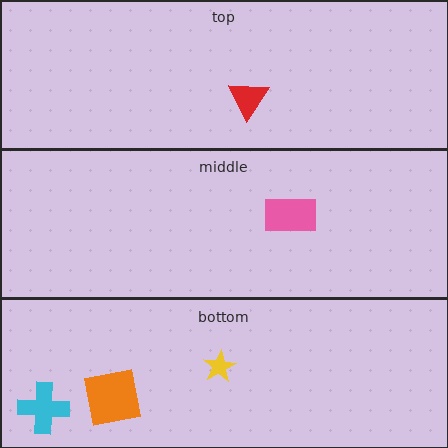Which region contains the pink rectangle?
The middle region.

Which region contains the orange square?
The bottom region.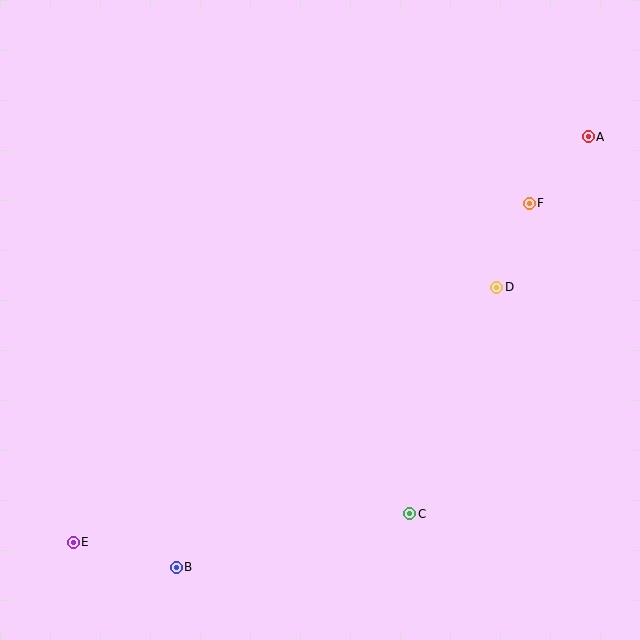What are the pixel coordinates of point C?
Point C is at (410, 514).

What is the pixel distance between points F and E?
The distance between F and E is 568 pixels.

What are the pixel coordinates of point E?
Point E is at (73, 542).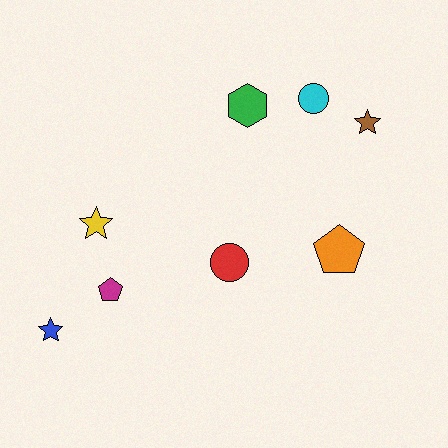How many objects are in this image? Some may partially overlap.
There are 8 objects.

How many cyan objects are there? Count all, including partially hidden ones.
There is 1 cyan object.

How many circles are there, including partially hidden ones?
There are 2 circles.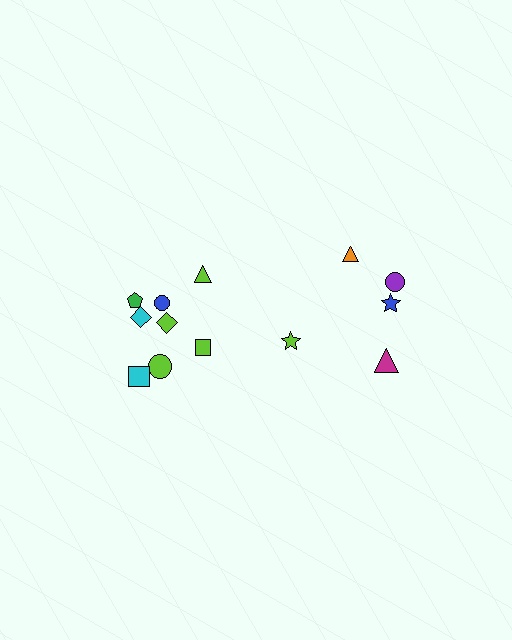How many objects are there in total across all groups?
There are 13 objects.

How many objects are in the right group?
There are 5 objects.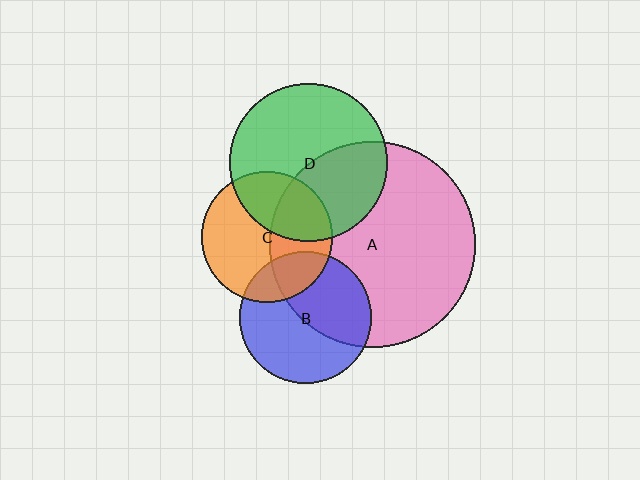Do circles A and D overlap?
Yes.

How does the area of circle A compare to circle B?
Approximately 2.4 times.